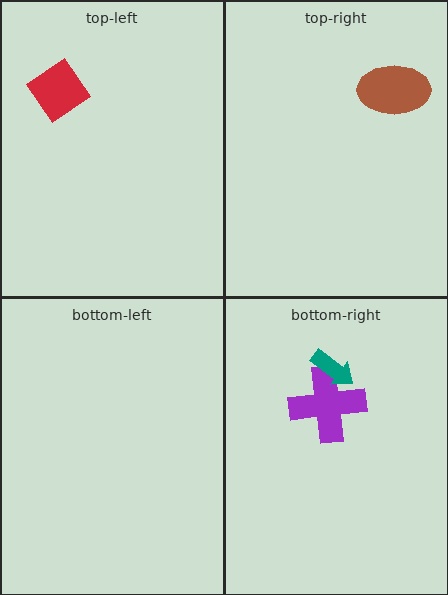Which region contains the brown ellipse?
The top-right region.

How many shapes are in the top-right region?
1.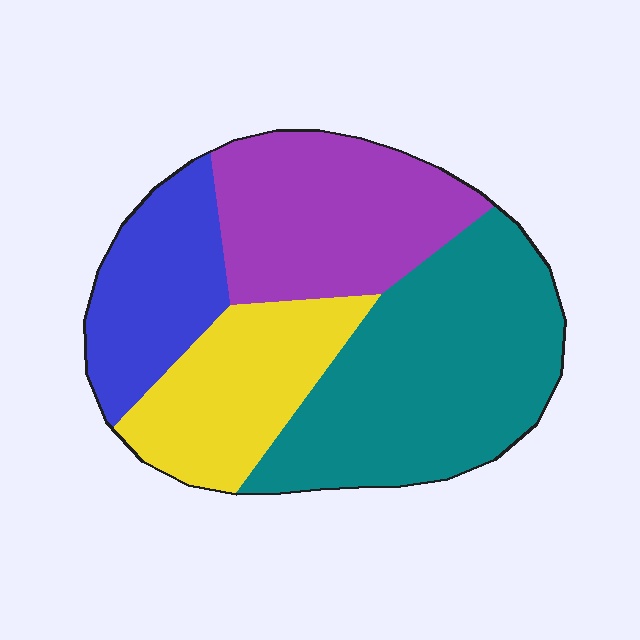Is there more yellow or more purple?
Purple.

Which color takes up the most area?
Teal, at roughly 40%.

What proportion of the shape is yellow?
Yellow takes up about one fifth (1/5) of the shape.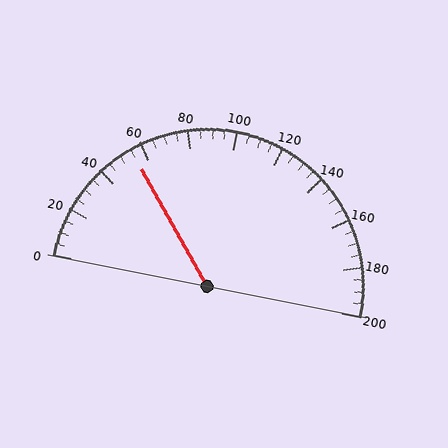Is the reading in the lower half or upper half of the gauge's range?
The reading is in the lower half of the range (0 to 200).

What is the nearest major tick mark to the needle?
The nearest major tick mark is 60.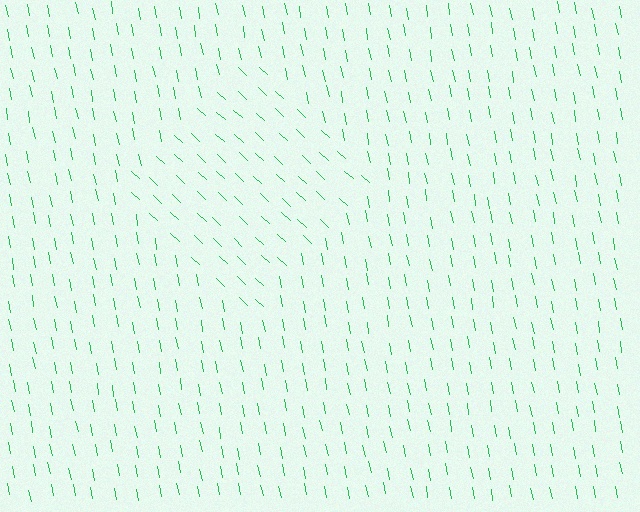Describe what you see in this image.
The image is filled with small green line segments. A diamond region in the image has lines oriented differently from the surrounding lines, creating a visible texture boundary.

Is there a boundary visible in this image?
Yes, there is a texture boundary formed by a change in line orientation.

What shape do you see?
I see a diamond.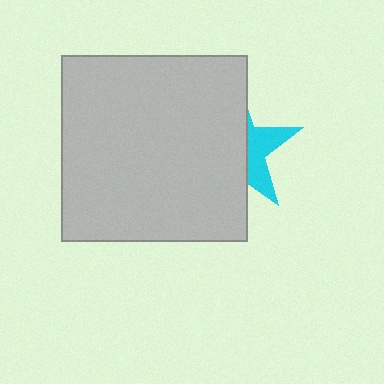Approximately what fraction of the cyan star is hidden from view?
Roughly 65% of the cyan star is hidden behind the light gray square.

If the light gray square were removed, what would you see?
You would see the complete cyan star.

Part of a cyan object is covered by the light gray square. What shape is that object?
It is a star.